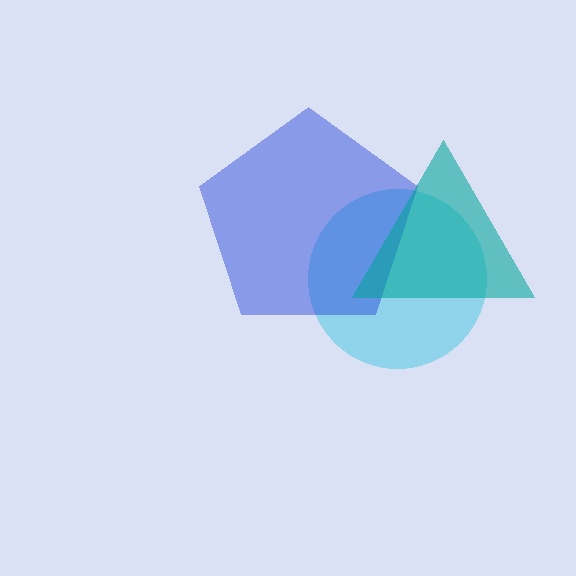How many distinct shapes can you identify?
There are 3 distinct shapes: a cyan circle, a blue pentagon, a teal triangle.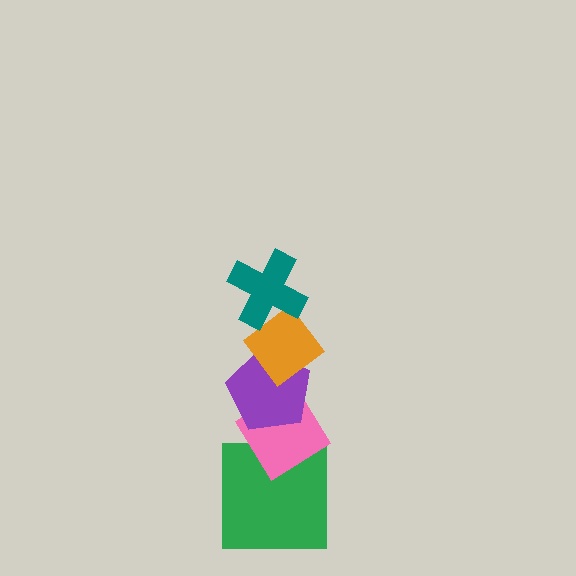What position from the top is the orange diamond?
The orange diamond is 2nd from the top.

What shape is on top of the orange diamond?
The teal cross is on top of the orange diamond.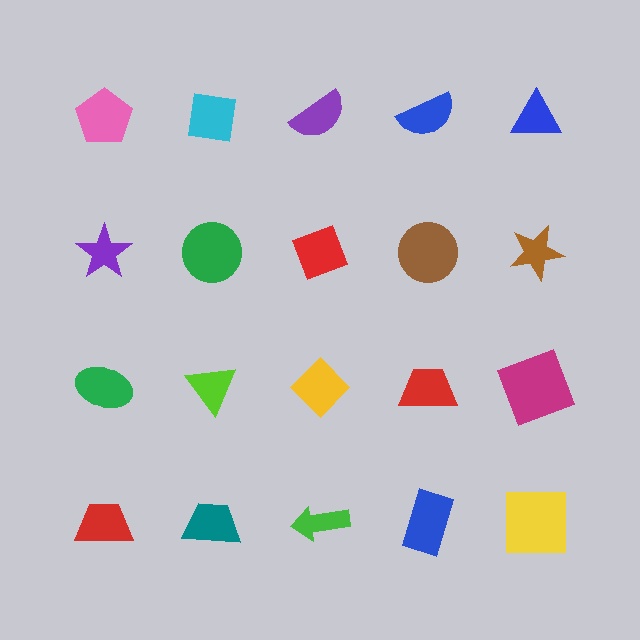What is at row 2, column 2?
A green circle.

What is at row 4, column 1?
A red trapezoid.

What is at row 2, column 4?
A brown circle.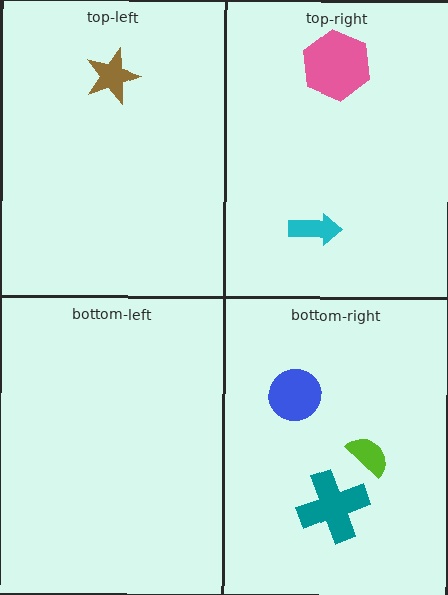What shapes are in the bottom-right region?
The blue circle, the lime semicircle, the teal cross.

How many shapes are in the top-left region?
1.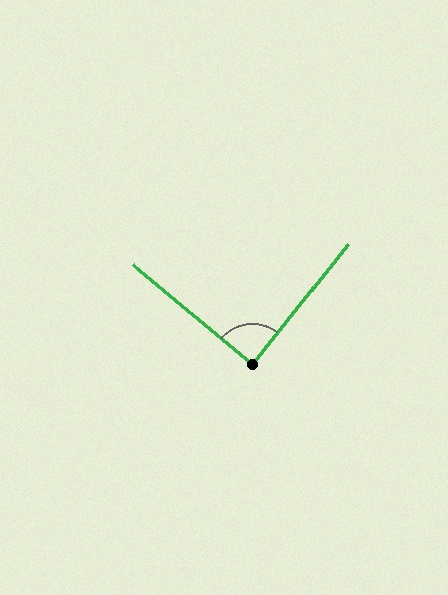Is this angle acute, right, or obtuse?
It is approximately a right angle.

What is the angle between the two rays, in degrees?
Approximately 89 degrees.